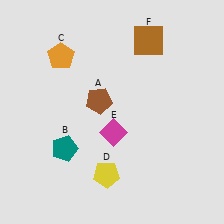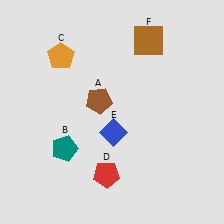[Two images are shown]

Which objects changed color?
D changed from yellow to red. E changed from magenta to blue.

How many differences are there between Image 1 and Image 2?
There are 2 differences between the two images.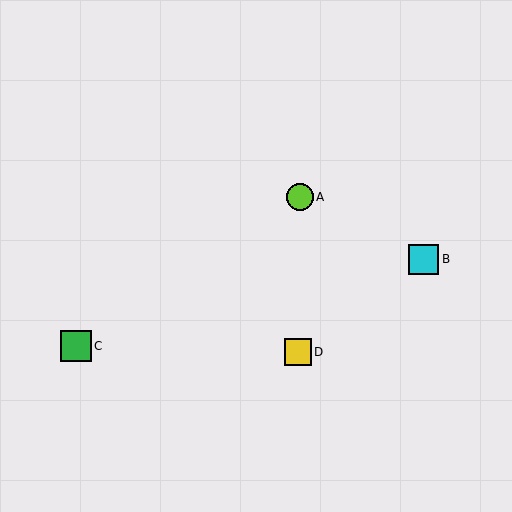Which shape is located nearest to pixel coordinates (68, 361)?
The green square (labeled C) at (76, 346) is nearest to that location.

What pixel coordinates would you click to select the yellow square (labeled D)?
Click at (298, 352) to select the yellow square D.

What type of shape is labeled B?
Shape B is a cyan square.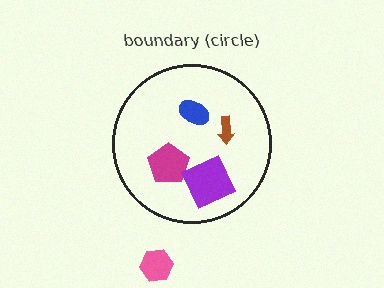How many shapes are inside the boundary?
4 inside, 1 outside.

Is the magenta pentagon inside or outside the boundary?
Inside.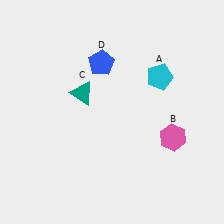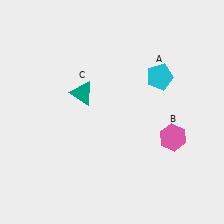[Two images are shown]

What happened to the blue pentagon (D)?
The blue pentagon (D) was removed in Image 2. It was in the top-left area of Image 1.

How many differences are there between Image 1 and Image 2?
There is 1 difference between the two images.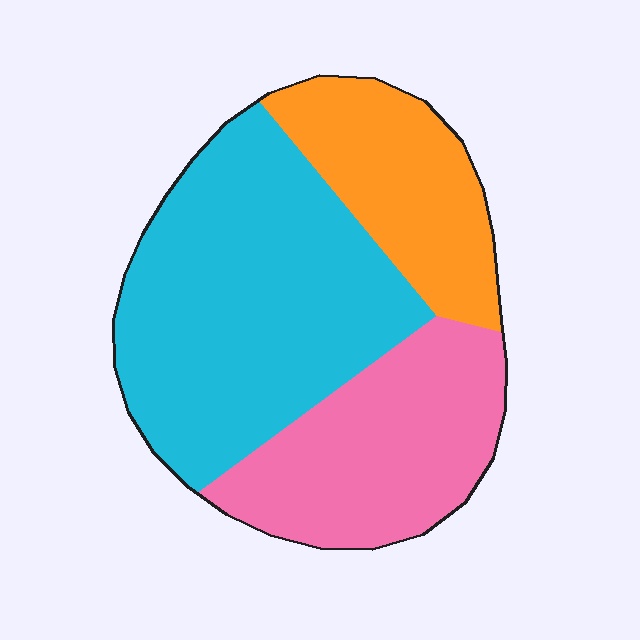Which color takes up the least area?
Orange, at roughly 20%.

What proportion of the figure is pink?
Pink takes up between a quarter and a half of the figure.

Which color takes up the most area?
Cyan, at roughly 50%.